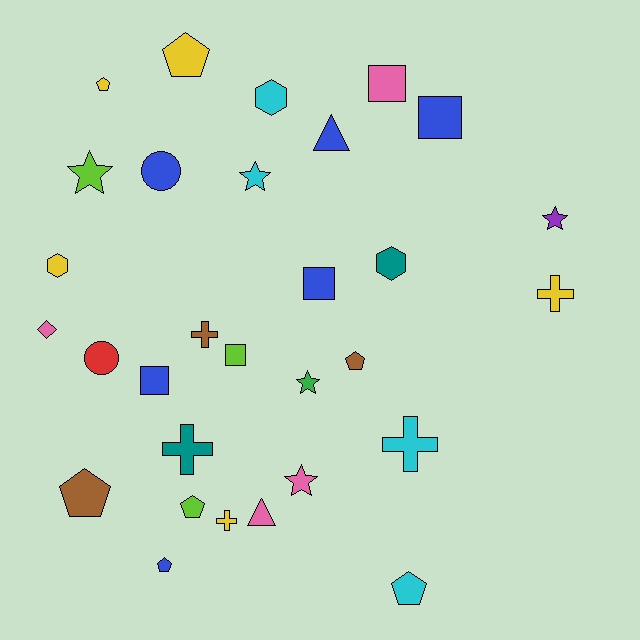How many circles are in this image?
There are 2 circles.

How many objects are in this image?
There are 30 objects.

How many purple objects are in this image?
There is 1 purple object.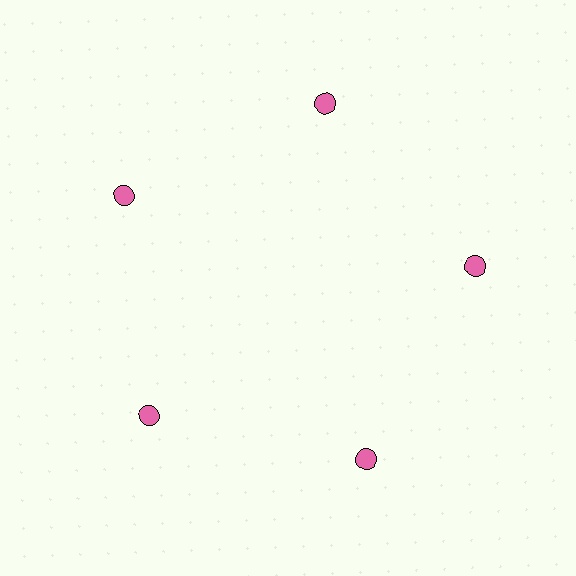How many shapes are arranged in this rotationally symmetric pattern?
There are 5 shapes, arranged in 5 groups of 1.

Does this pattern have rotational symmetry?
Yes, this pattern has 5-fold rotational symmetry. It looks the same after rotating 72 degrees around the center.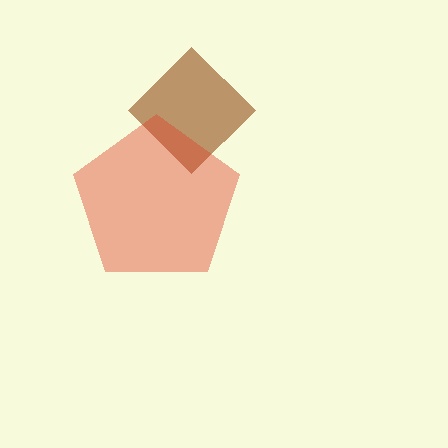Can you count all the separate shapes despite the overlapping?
Yes, there are 2 separate shapes.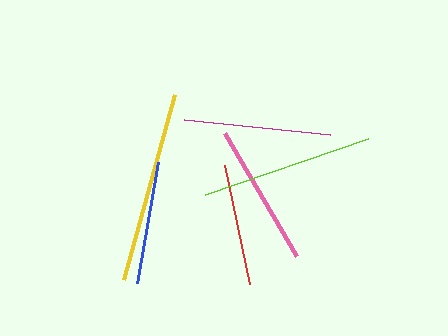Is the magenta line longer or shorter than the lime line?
The lime line is longer than the magenta line.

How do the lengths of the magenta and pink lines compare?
The magenta and pink lines are approximately the same length.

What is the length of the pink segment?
The pink segment is approximately 143 pixels long.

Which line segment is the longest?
The yellow line is the longest at approximately 192 pixels.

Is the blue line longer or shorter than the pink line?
The pink line is longer than the blue line.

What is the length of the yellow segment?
The yellow segment is approximately 192 pixels long.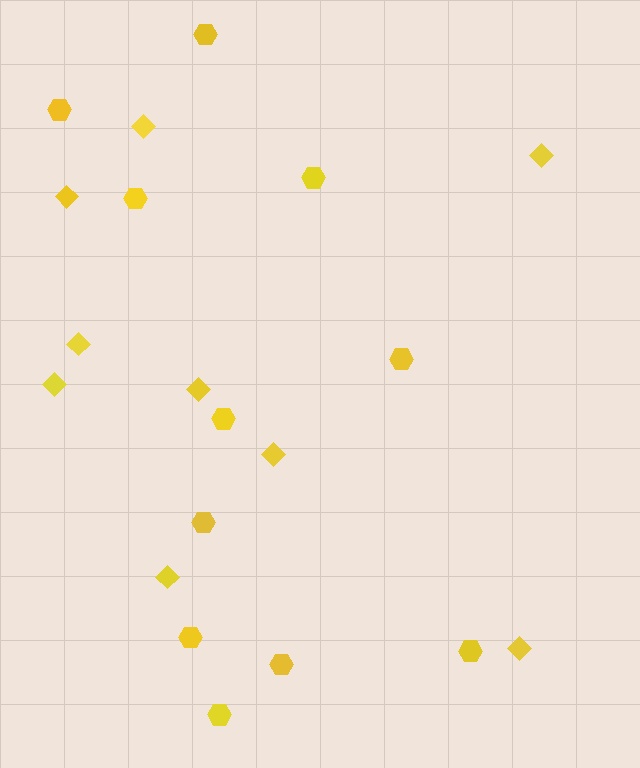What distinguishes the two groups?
There are 2 groups: one group of diamonds (9) and one group of hexagons (11).